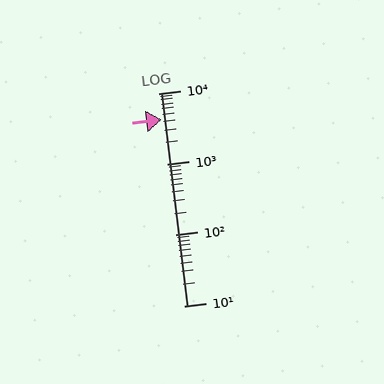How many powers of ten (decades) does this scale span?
The scale spans 3 decades, from 10 to 10000.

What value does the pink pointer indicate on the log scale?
The pointer indicates approximately 4300.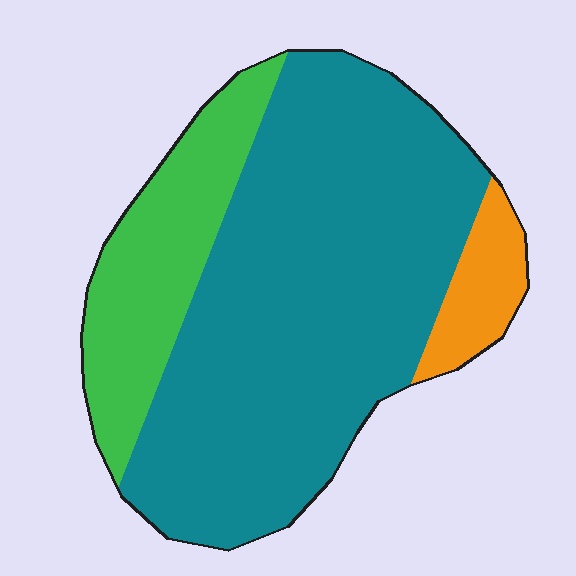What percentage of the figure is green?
Green covers roughly 20% of the figure.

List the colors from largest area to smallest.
From largest to smallest: teal, green, orange.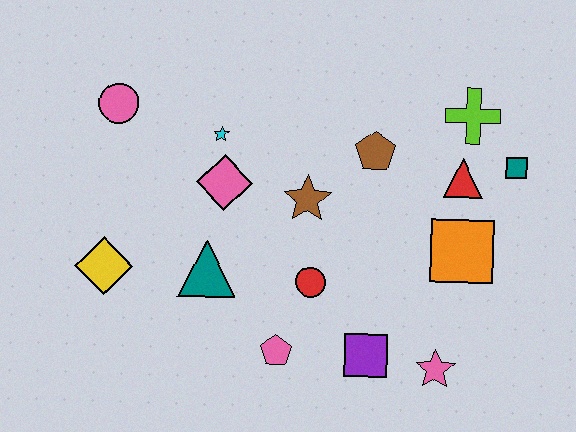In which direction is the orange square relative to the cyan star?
The orange square is to the right of the cyan star.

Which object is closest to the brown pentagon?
The brown star is closest to the brown pentagon.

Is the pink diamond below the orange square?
No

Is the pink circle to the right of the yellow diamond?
Yes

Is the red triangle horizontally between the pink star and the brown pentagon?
No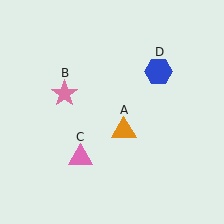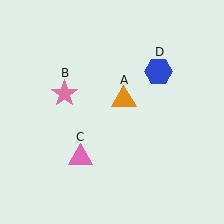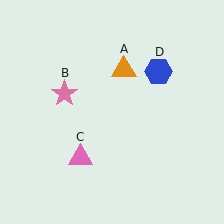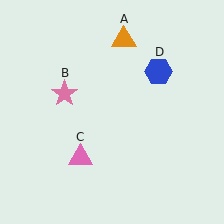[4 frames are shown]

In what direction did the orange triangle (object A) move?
The orange triangle (object A) moved up.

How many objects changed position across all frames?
1 object changed position: orange triangle (object A).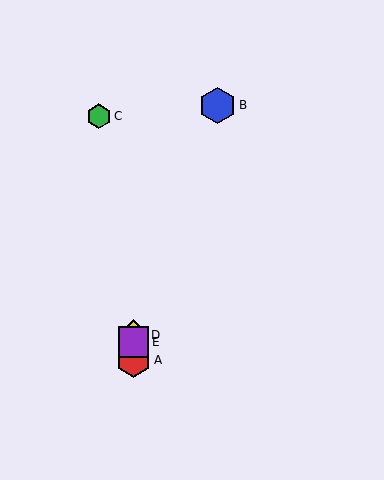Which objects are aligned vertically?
Objects A, D, E are aligned vertically.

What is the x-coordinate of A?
Object A is at x≈134.